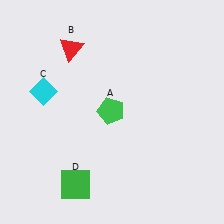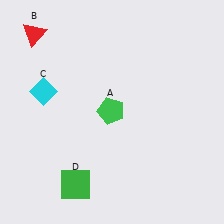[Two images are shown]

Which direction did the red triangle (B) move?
The red triangle (B) moved left.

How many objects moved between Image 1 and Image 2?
1 object moved between the two images.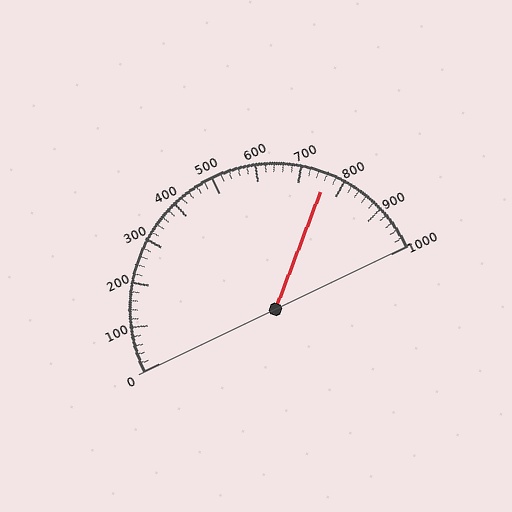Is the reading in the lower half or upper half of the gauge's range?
The reading is in the upper half of the range (0 to 1000).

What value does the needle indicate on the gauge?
The needle indicates approximately 760.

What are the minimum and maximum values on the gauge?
The gauge ranges from 0 to 1000.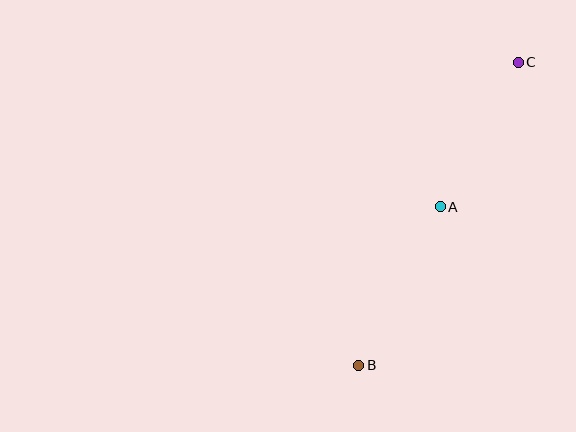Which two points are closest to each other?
Points A and C are closest to each other.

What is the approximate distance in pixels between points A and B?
The distance between A and B is approximately 178 pixels.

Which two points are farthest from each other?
Points B and C are farthest from each other.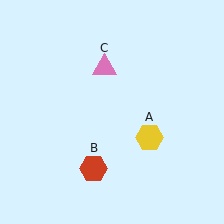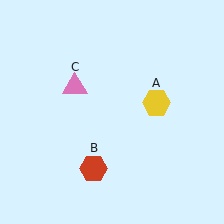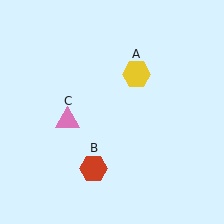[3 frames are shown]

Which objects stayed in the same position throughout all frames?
Red hexagon (object B) remained stationary.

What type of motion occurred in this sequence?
The yellow hexagon (object A), pink triangle (object C) rotated counterclockwise around the center of the scene.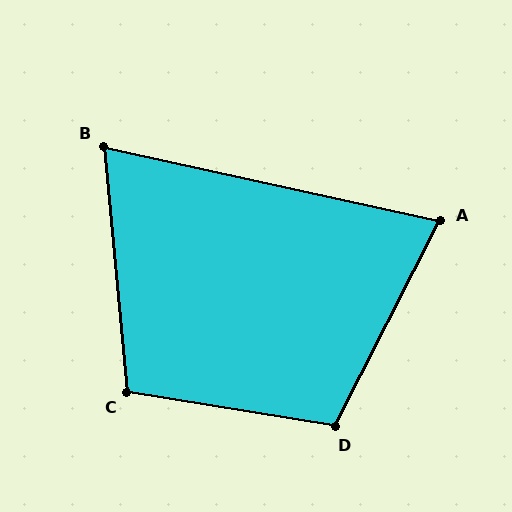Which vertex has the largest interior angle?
D, at approximately 108 degrees.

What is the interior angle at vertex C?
Approximately 105 degrees (obtuse).